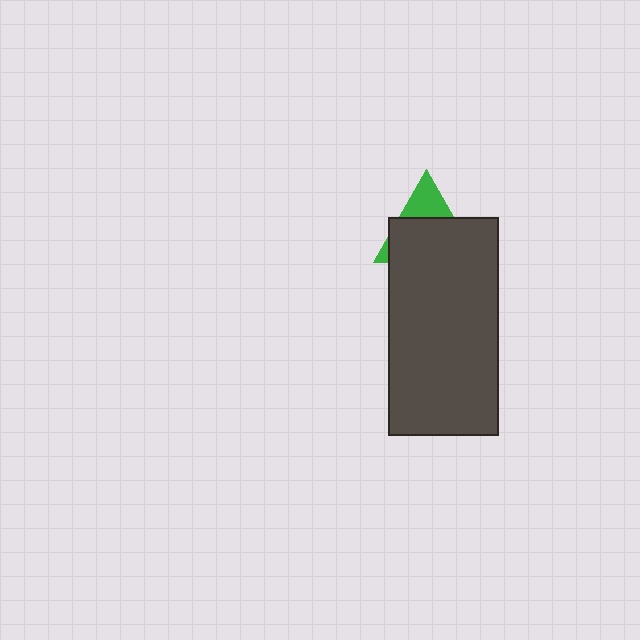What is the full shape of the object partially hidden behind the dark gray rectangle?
The partially hidden object is a green triangle.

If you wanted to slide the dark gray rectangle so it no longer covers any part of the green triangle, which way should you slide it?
Slide it down — that is the most direct way to separate the two shapes.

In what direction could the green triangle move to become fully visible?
The green triangle could move up. That would shift it out from behind the dark gray rectangle entirely.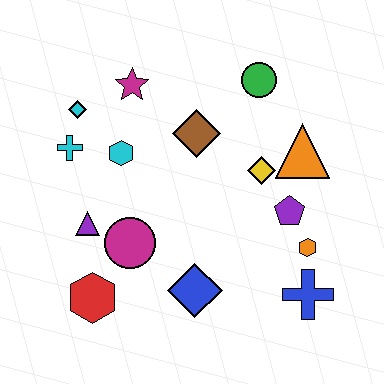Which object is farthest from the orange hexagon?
The cyan diamond is farthest from the orange hexagon.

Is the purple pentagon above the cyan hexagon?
No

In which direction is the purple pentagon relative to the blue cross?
The purple pentagon is above the blue cross.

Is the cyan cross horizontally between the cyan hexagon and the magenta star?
No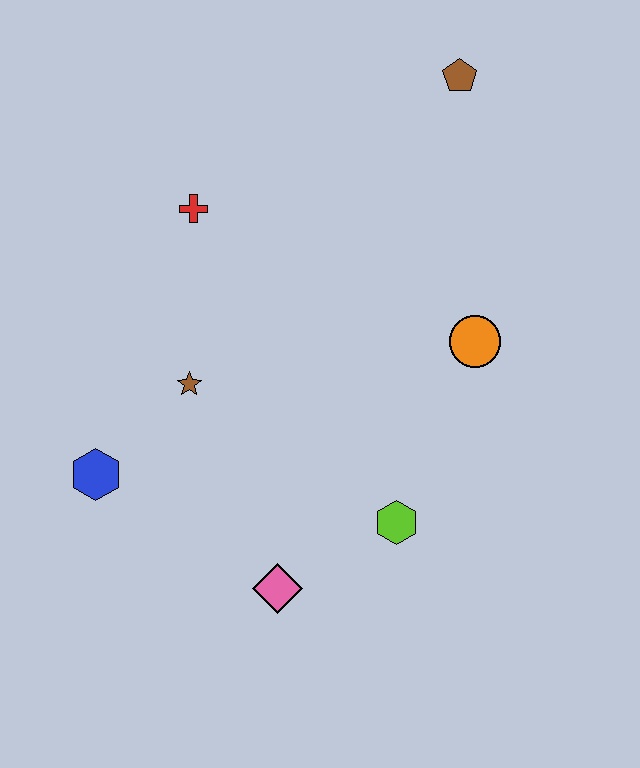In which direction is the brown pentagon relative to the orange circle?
The brown pentagon is above the orange circle.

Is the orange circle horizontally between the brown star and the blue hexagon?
No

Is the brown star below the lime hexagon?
No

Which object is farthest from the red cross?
The pink diamond is farthest from the red cross.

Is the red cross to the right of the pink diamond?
No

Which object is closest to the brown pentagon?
The orange circle is closest to the brown pentagon.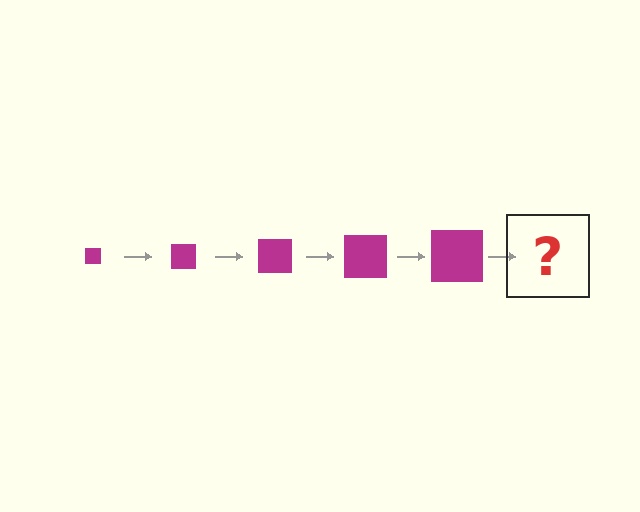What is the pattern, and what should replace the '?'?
The pattern is that the square gets progressively larger each step. The '?' should be a magenta square, larger than the previous one.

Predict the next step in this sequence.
The next step is a magenta square, larger than the previous one.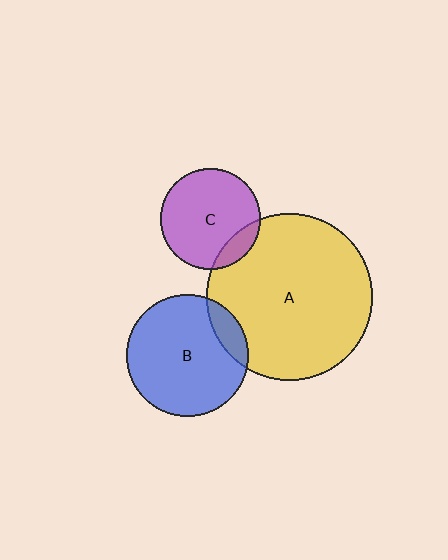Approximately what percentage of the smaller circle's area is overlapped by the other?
Approximately 15%.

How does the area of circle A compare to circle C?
Approximately 2.8 times.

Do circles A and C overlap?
Yes.